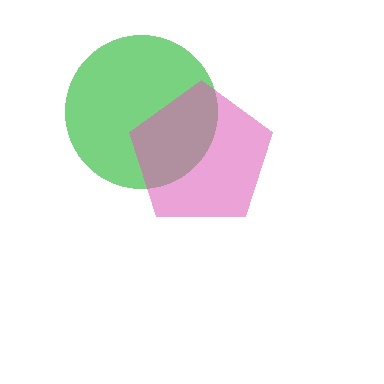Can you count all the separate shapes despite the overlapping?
Yes, there are 2 separate shapes.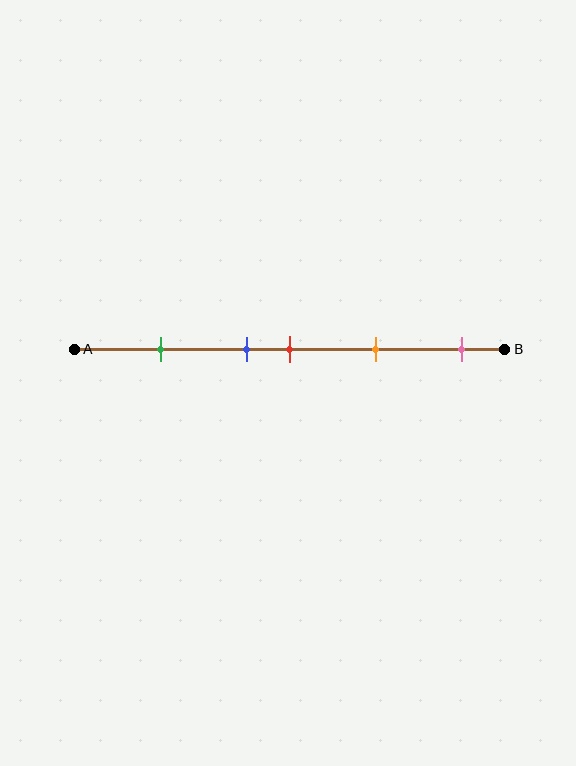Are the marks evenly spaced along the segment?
No, the marks are not evenly spaced.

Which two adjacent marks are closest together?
The blue and red marks are the closest adjacent pair.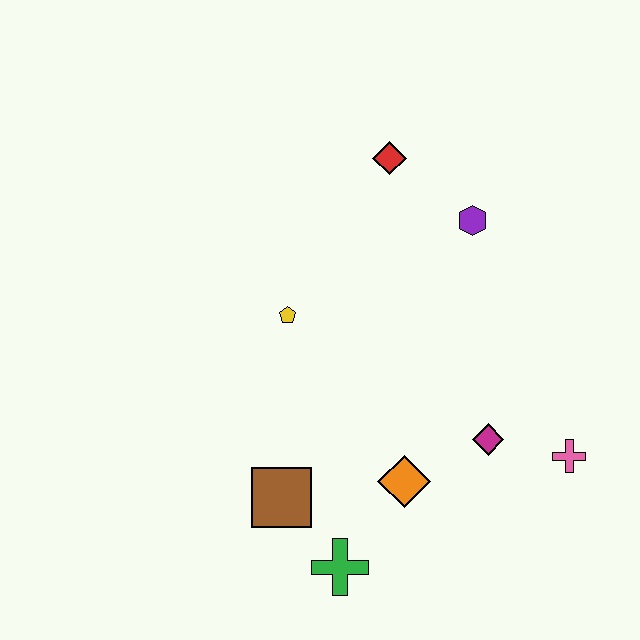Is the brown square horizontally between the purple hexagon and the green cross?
No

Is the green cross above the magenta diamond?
No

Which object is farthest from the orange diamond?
The red diamond is farthest from the orange diamond.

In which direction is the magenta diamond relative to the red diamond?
The magenta diamond is below the red diamond.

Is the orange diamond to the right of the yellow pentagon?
Yes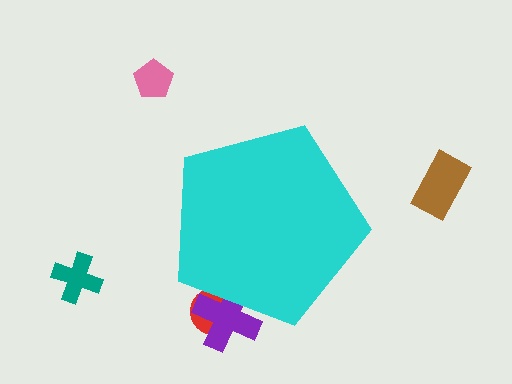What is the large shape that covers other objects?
A cyan pentagon.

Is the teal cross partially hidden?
No, the teal cross is fully visible.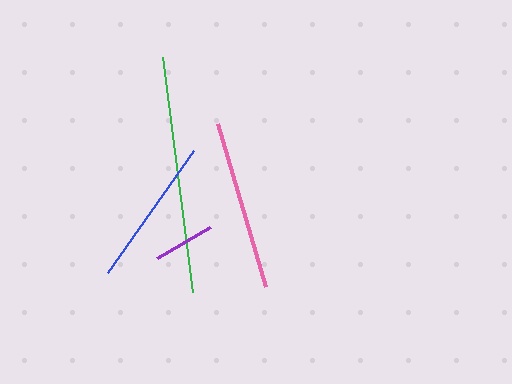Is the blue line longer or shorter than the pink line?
The pink line is longer than the blue line.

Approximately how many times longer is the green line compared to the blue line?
The green line is approximately 1.6 times the length of the blue line.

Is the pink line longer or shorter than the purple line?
The pink line is longer than the purple line.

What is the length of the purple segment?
The purple segment is approximately 62 pixels long.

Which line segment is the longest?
The green line is the longest at approximately 237 pixels.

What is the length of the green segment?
The green segment is approximately 237 pixels long.